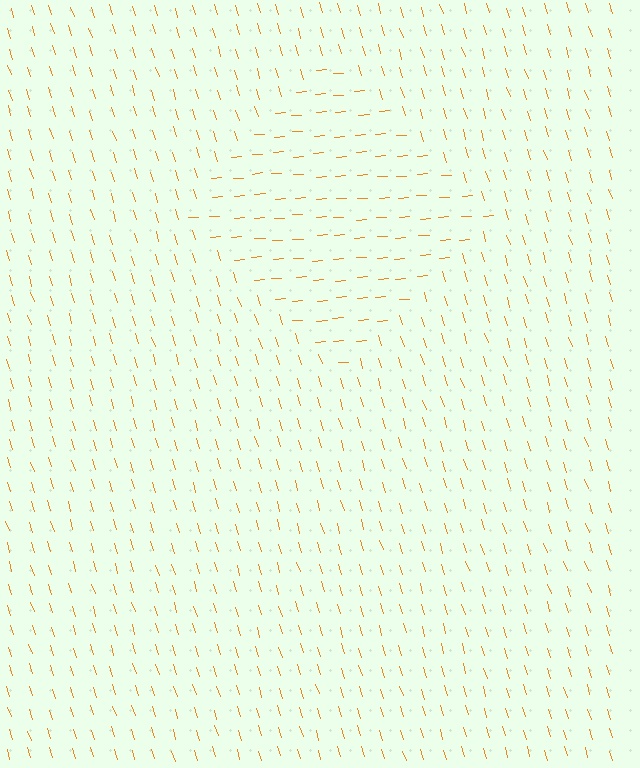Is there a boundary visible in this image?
Yes, there is a texture boundary formed by a change in line orientation.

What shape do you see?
I see a diamond.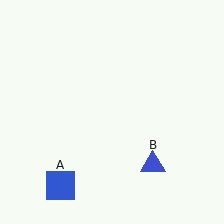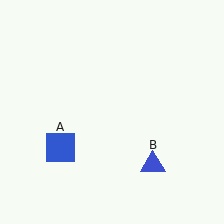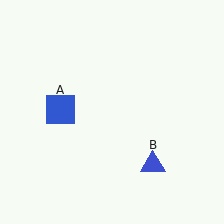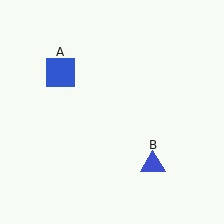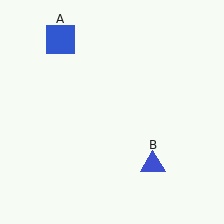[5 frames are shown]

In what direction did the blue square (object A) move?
The blue square (object A) moved up.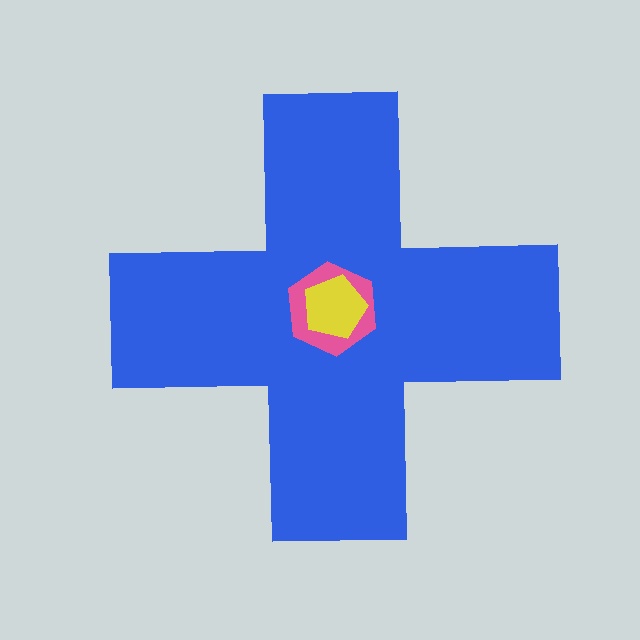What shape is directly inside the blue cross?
The pink hexagon.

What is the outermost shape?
The blue cross.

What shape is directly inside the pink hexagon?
The yellow pentagon.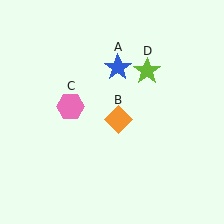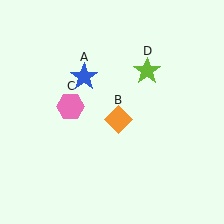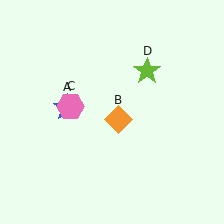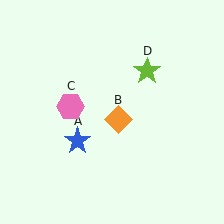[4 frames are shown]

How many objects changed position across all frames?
1 object changed position: blue star (object A).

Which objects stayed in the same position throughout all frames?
Orange diamond (object B) and pink hexagon (object C) and lime star (object D) remained stationary.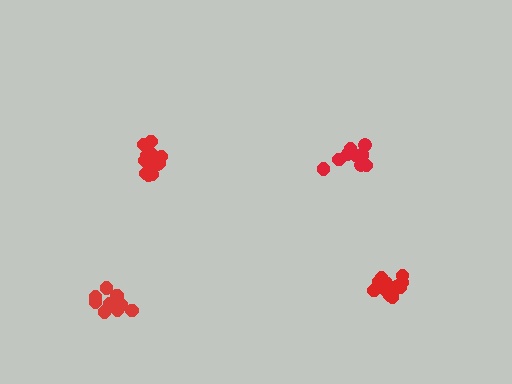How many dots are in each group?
Group 1: 15 dots, Group 2: 11 dots, Group 3: 16 dots, Group 4: 11 dots (53 total).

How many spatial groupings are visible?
There are 4 spatial groupings.